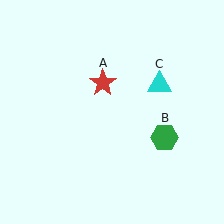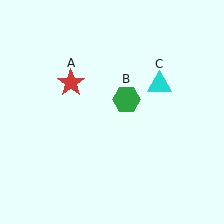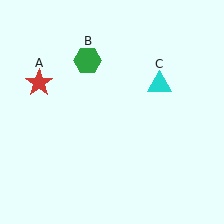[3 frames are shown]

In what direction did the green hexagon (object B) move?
The green hexagon (object B) moved up and to the left.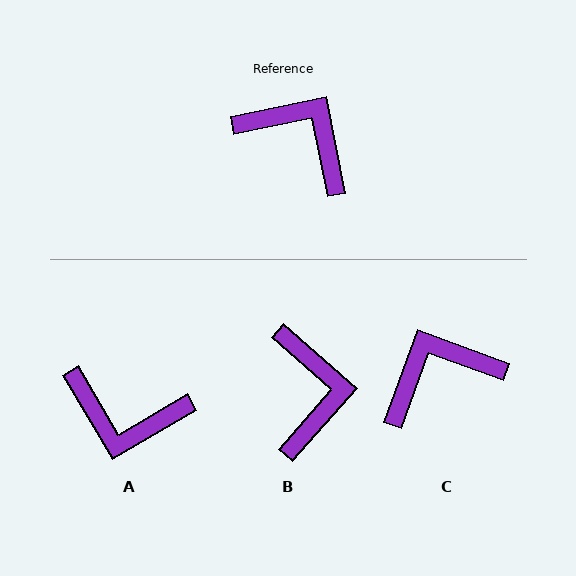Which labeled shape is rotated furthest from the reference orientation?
A, about 161 degrees away.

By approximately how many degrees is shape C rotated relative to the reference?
Approximately 59 degrees counter-clockwise.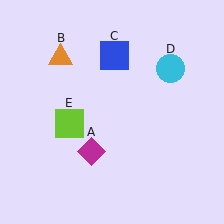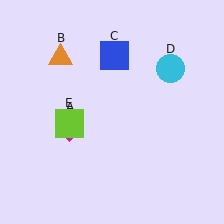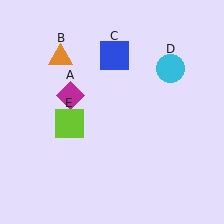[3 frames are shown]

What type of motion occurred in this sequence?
The magenta diamond (object A) rotated clockwise around the center of the scene.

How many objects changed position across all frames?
1 object changed position: magenta diamond (object A).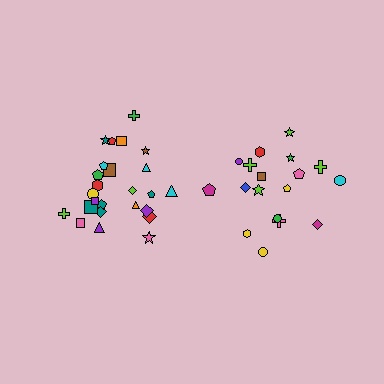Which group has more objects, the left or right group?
The left group.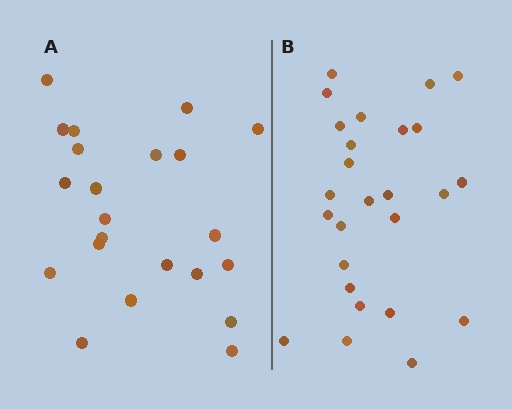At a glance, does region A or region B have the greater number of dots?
Region B (the right region) has more dots.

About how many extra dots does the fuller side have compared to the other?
Region B has about 4 more dots than region A.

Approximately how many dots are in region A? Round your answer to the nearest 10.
About 20 dots. (The exact count is 22, which rounds to 20.)